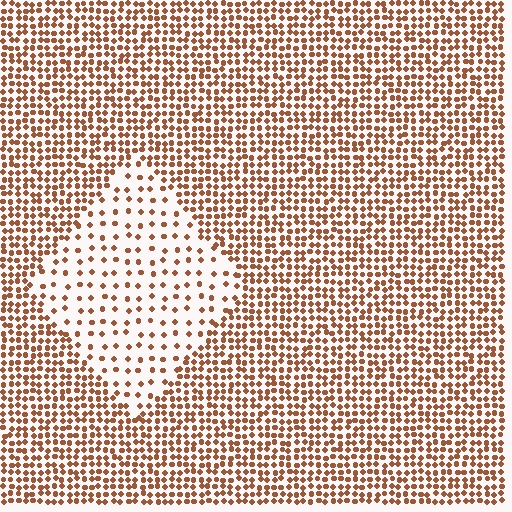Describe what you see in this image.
The image contains small brown elements arranged at two different densities. A diamond-shaped region is visible where the elements are less densely packed than the surrounding area.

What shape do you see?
I see a diamond.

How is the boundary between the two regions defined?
The boundary is defined by a change in element density (approximately 2.8x ratio). All elements are the same color, size, and shape.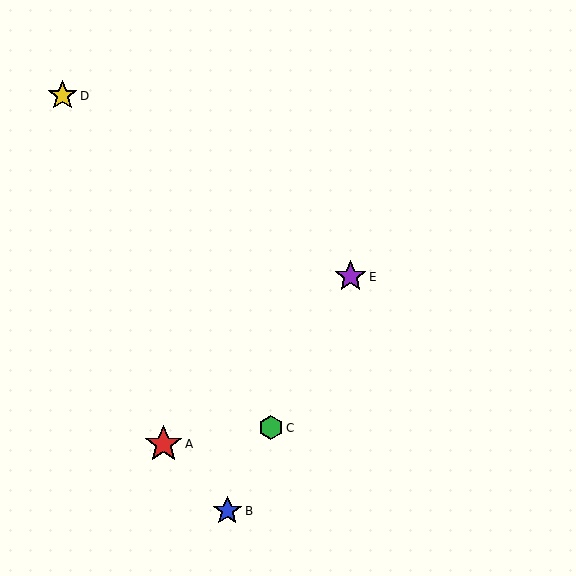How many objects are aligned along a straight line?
3 objects (B, C, E) are aligned along a straight line.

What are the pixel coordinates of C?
Object C is at (271, 428).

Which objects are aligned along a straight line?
Objects B, C, E are aligned along a straight line.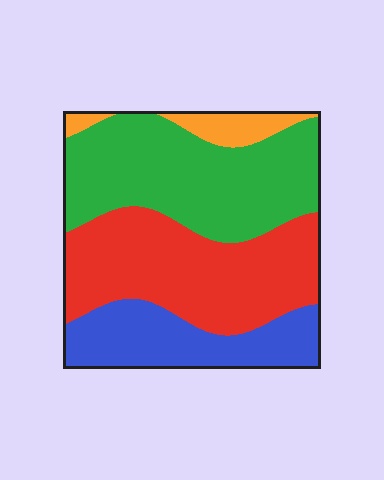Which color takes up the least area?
Orange, at roughly 5%.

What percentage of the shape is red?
Red takes up about three eighths (3/8) of the shape.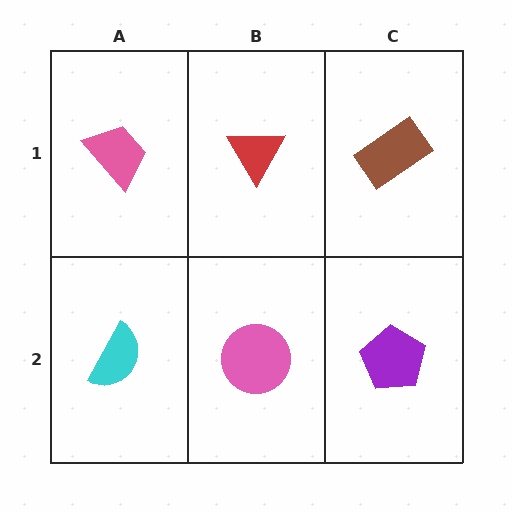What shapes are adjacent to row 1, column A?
A cyan semicircle (row 2, column A), a red triangle (row 1, column B).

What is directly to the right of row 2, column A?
A pink circle.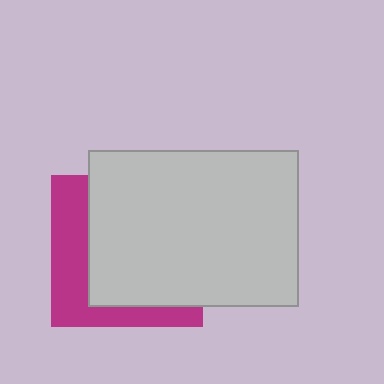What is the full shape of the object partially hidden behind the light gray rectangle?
The partially hidden object is a magenta square.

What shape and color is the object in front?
The object in front is a light gray rectangle.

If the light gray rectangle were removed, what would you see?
You would see the complete magenta square.